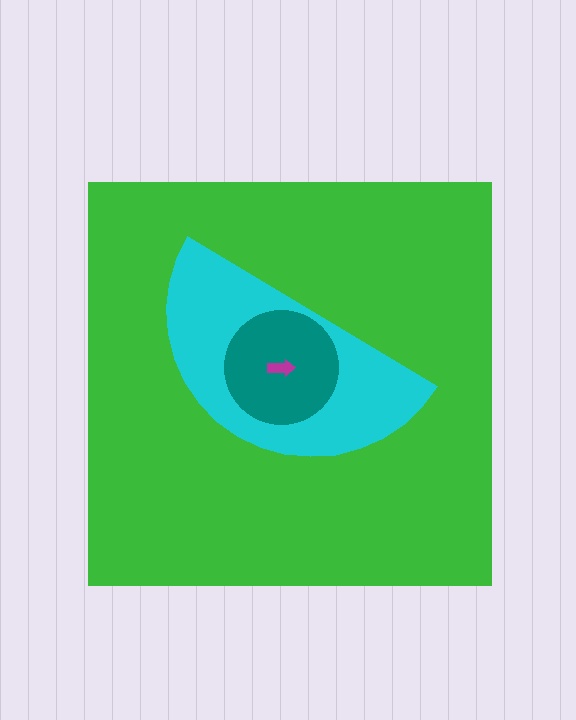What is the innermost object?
The magenta arrow.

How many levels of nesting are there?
4.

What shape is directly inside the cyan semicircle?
The teal circle.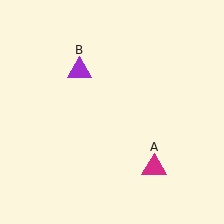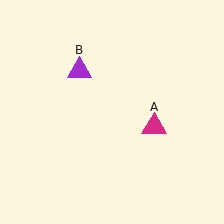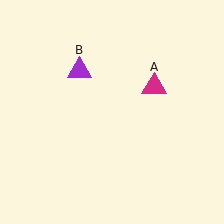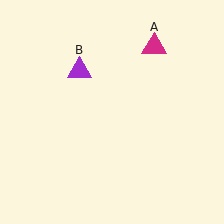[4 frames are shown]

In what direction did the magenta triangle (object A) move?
The magenta triangle (object A) moved up.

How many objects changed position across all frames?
1 object changed position: magenta triangle (object A).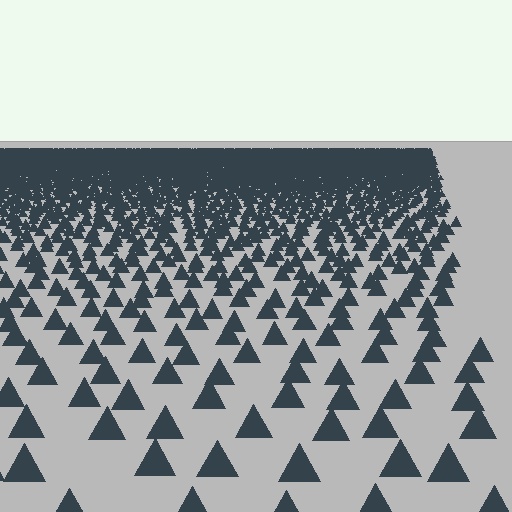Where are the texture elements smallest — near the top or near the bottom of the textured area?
Near the top.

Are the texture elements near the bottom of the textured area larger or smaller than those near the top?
Larger. Near the bottom, elements are closer to the viewer and appear at a bigger on-screen size.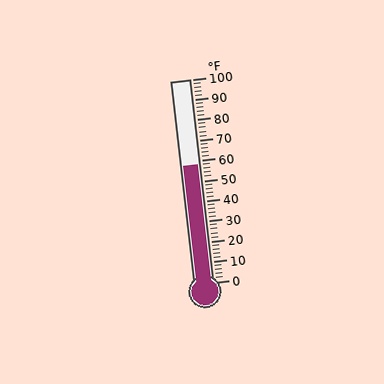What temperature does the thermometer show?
The thermometer shows approximately 58°F.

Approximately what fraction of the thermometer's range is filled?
The thermometer is filled to approximately 60% of its range.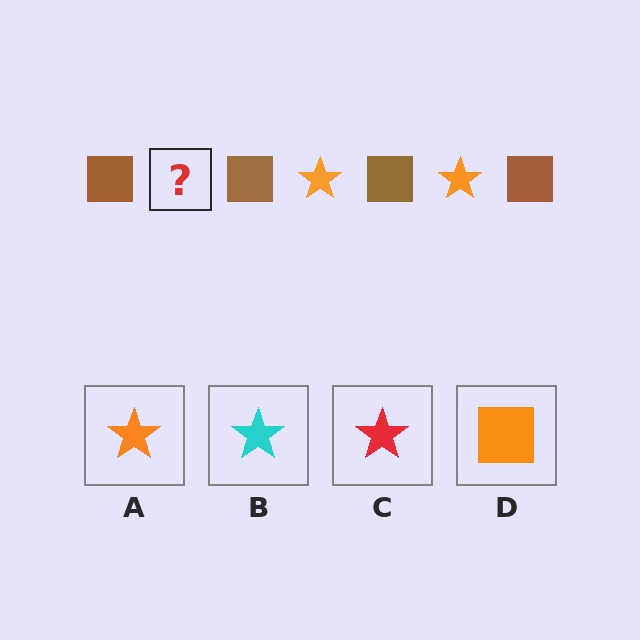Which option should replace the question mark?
Option A.